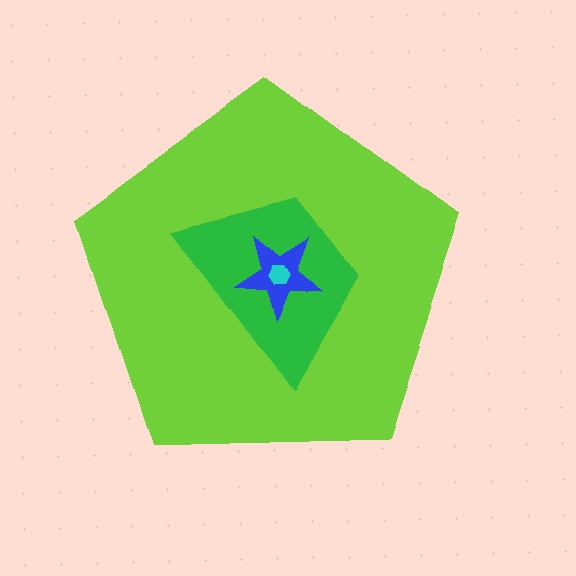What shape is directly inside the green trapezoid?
The blue star.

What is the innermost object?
The cyan hexagon.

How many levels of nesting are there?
4.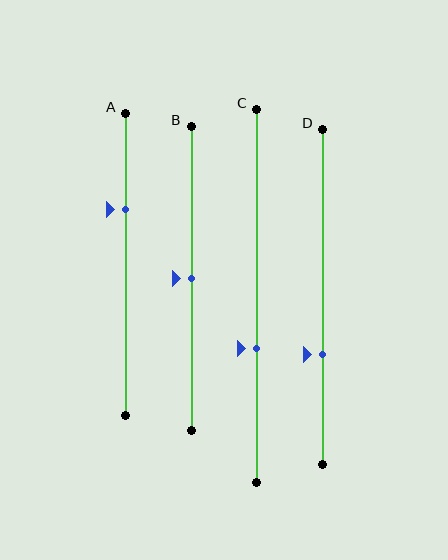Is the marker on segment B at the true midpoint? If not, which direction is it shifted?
Yes, the marker on segment B is at the true midpoint.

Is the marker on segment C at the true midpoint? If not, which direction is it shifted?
No, the marker on segment C is shifted downward by about 14% of the segment length.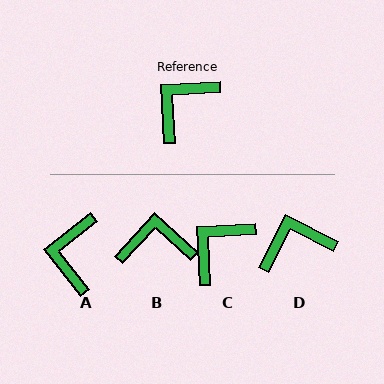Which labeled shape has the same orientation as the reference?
C.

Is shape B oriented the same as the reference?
No, it is off by about 46 degrees.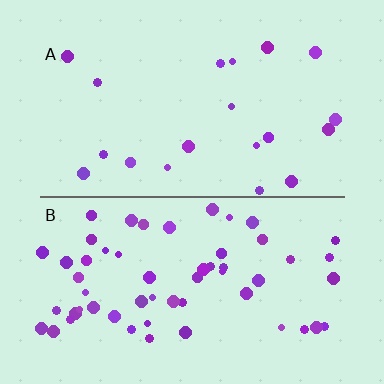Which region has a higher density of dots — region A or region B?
B (the bottom).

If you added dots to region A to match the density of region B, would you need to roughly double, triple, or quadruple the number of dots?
Approximately triple.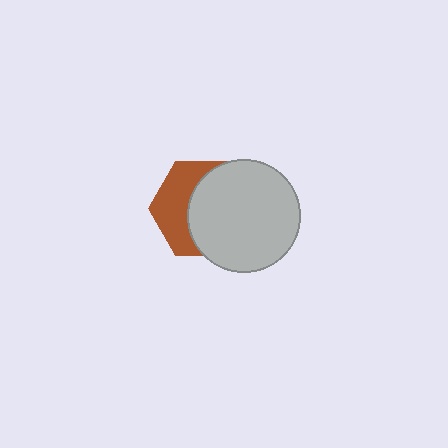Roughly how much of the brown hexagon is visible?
A small part of it is visible (roughly 41%).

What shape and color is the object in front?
The object in front is a light gray circle.